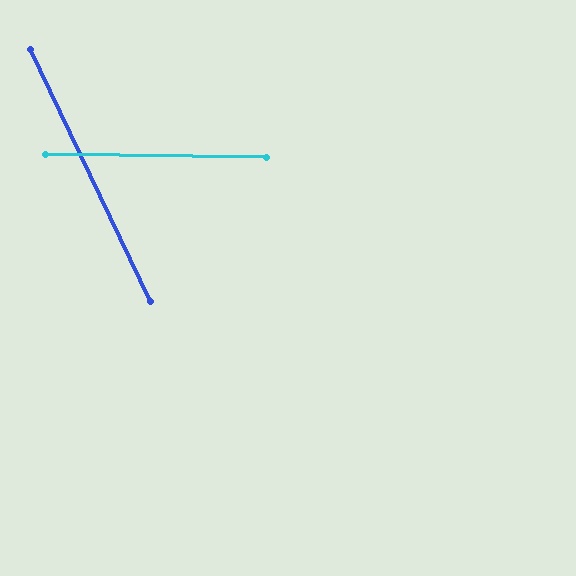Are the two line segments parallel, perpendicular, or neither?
Neither parallel nor perpendicular — they differ by about 64°.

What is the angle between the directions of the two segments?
Approximately 64 degrees.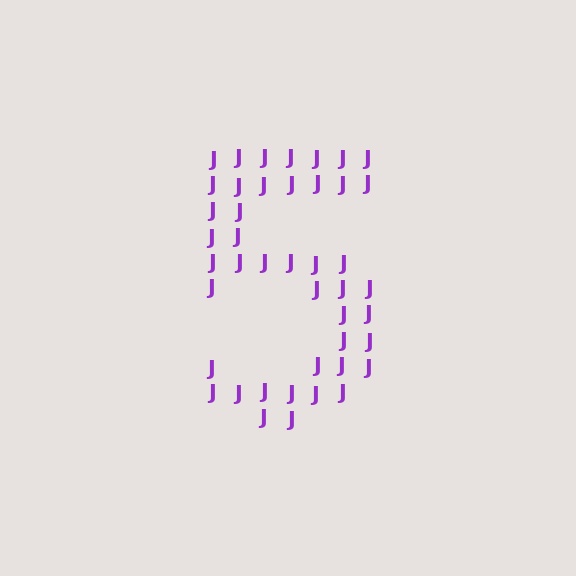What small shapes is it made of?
It is made of small letter J's.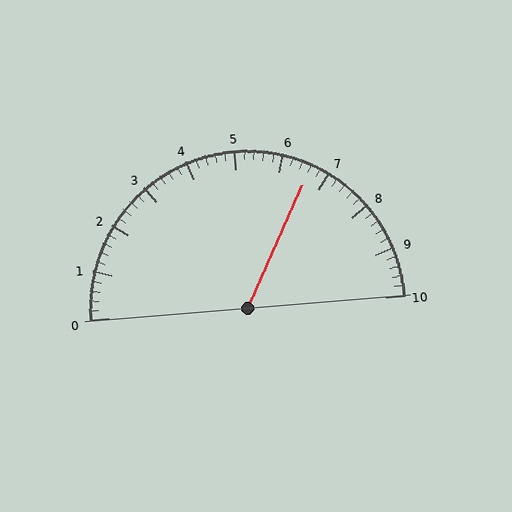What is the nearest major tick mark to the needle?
The nearest major tick mark is 7.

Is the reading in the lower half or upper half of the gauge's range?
The reading is in the upper half of the range (0 to 10).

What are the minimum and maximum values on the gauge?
The gauge ranges from 0 to 10.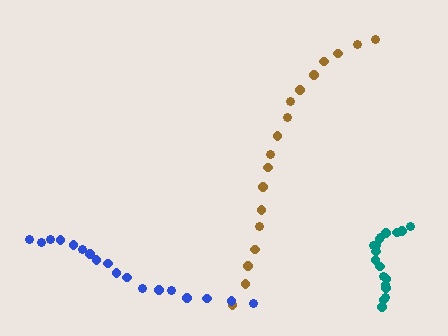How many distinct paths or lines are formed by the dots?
There are 3 distinct paths.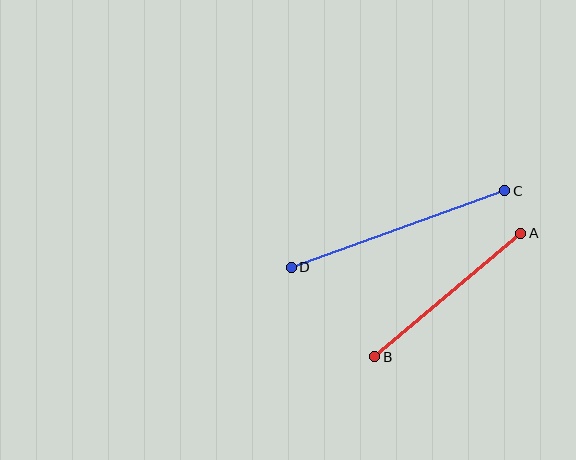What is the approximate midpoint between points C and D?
The midpoint is at approximately (398, 229) pixels.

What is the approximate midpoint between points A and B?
The midpoint is at approximately (448, 295) pixels.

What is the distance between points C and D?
The distance is approximately 227 pixels.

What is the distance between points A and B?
The distance is approximately 191 pixels.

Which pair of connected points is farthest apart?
Points C and D are farthest apart.